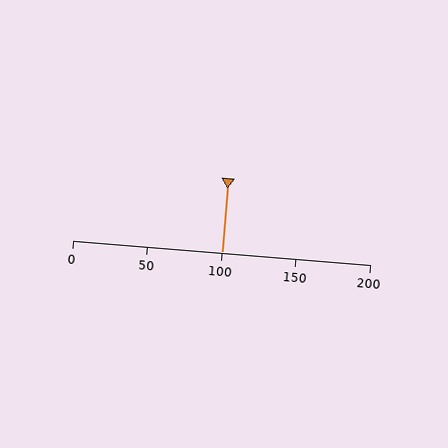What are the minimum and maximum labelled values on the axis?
The axis runs from 0 to 200.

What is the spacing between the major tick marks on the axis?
The major ticks are spaced 50 apart.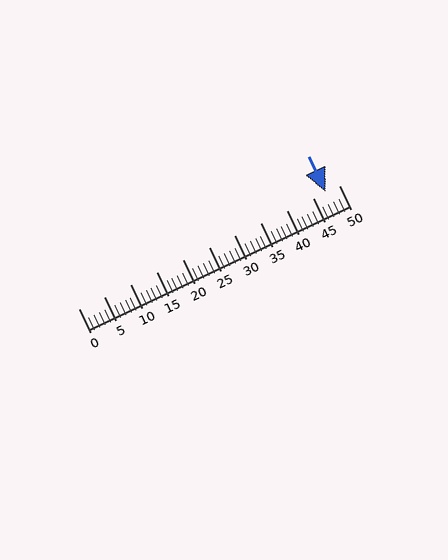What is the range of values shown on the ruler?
The ruler shows values from 0 to 50.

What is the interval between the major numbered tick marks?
The major tick marks are spaced 5 units apart.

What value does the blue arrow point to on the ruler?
The blue arrow points to approximately 48.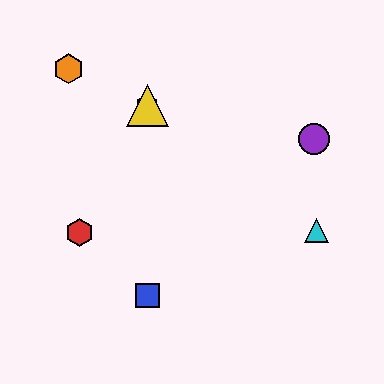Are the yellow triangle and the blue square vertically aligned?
Yes, both are at x≈147.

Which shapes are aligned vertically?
The blue square, the green hexagon, the yellow triangle are aligned vertically.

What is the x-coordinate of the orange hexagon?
The orange hexagon is at x≈69.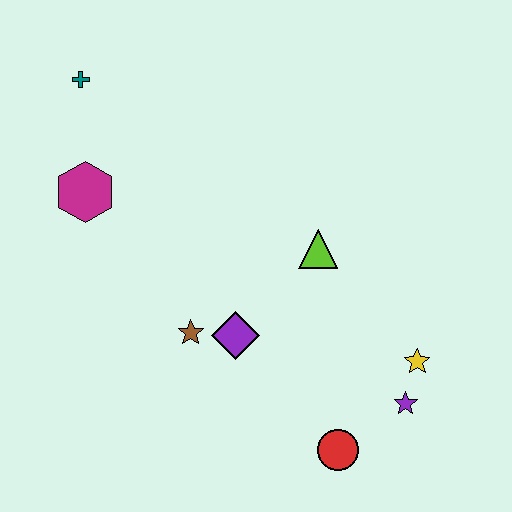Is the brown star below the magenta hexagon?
Yes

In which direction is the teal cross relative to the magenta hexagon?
The teal cross is above the magenta hexagon.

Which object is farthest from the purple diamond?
The teal cross is farthest from the purple diamond.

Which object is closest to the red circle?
The purple star is closest to the red circle.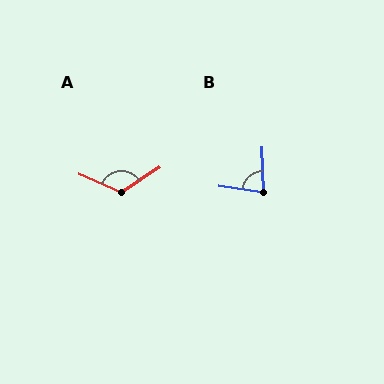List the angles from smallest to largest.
B (79°), A (123°).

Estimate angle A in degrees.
Approximately 123 degrees.